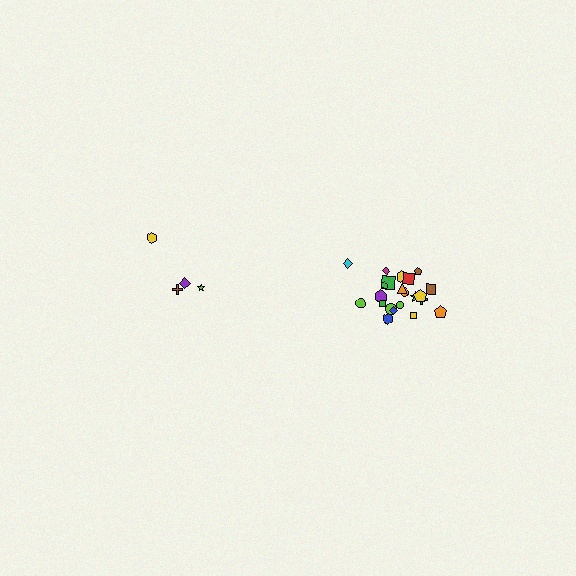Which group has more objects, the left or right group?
The right group.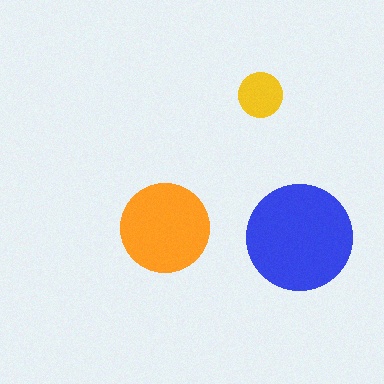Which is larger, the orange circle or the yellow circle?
The orange one.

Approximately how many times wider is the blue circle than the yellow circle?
About 2.5 times wider.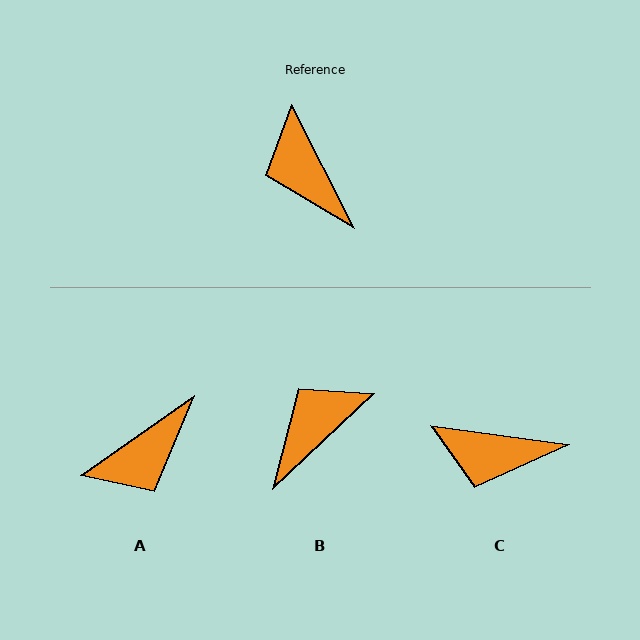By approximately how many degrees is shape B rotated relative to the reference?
Approximately 74 degrees clockwise.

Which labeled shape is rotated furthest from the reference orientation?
A, about 98 degrees away.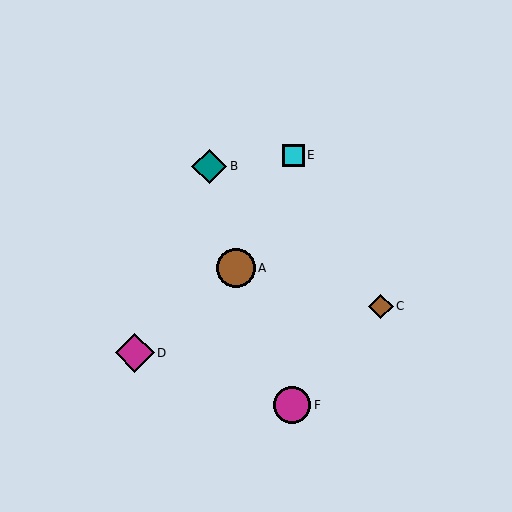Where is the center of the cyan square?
The center of the cyan square is at (293, 155).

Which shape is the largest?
The magenta diamond (labeled D) is the largest.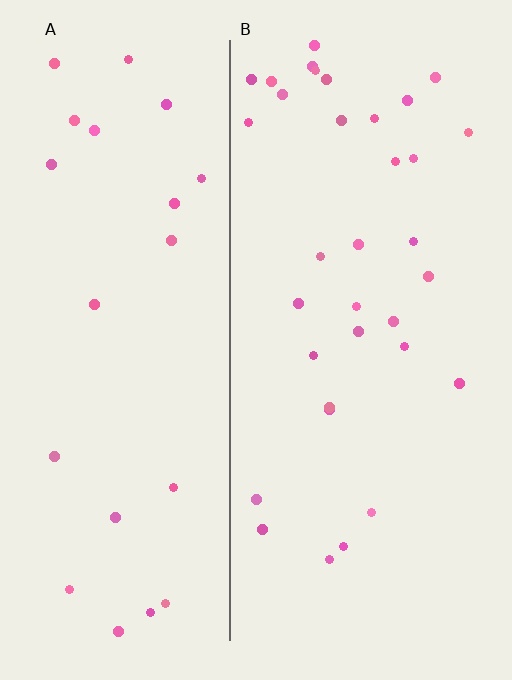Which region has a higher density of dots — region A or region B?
B (the right).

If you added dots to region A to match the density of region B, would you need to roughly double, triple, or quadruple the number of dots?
Approximately double.